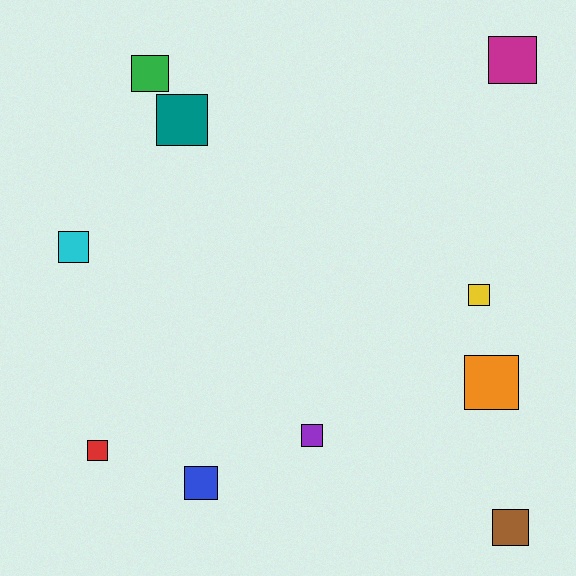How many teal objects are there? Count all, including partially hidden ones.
There is 1 teal object.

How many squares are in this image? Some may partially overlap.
There are 10 squares.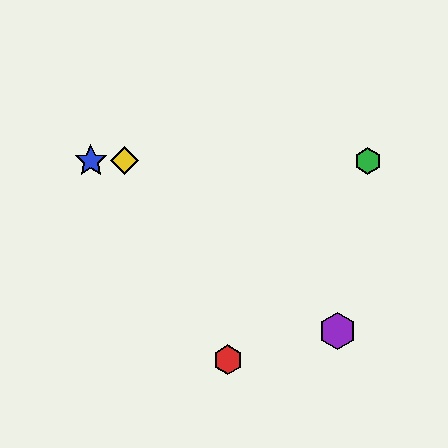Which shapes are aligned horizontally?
The blue star, the green hexagon, the yellow diamond are aligned horizontally.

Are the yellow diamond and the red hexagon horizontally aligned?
No, the yellow diamond is at y≈161 and the red hexagon is at y≈360.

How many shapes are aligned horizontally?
3 shapes (the blue star, the green hexagon, the yellow diamond) are aligned horizontally.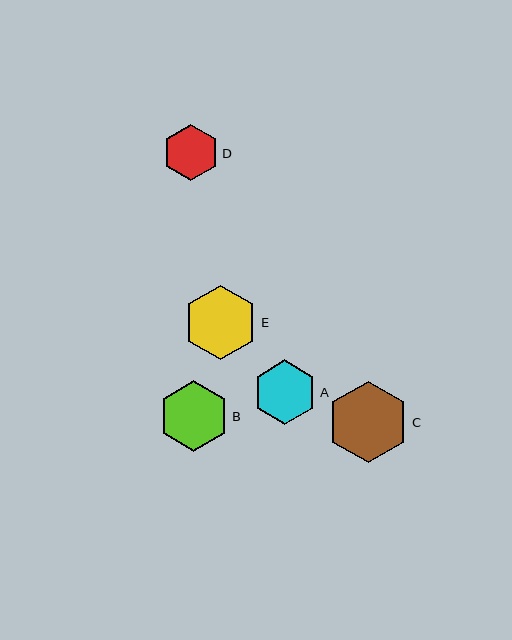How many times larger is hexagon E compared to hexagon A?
Hexagon E is approximately 1.2 times the size of hexagon A.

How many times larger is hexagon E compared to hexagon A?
Hexagon E is approximately 1.2 times the size of hexagon A.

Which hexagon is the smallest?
Hexagon D is the smallest with a size of approximately 56 pixels.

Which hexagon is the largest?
Hexagon C is the largest with a size of approximately 82 pixels.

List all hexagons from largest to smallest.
From largest to smallest: C, E, B, A, D.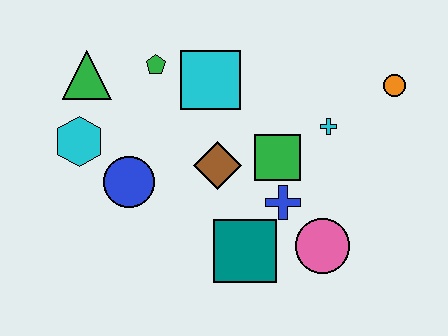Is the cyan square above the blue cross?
Yes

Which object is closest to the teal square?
The blue cross is closest to the teal square.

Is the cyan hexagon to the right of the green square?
No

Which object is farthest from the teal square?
The green triangle is farthest from the teal square.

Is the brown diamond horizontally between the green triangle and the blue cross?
Yes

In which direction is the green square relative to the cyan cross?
The green square is to the left of the cyan cross.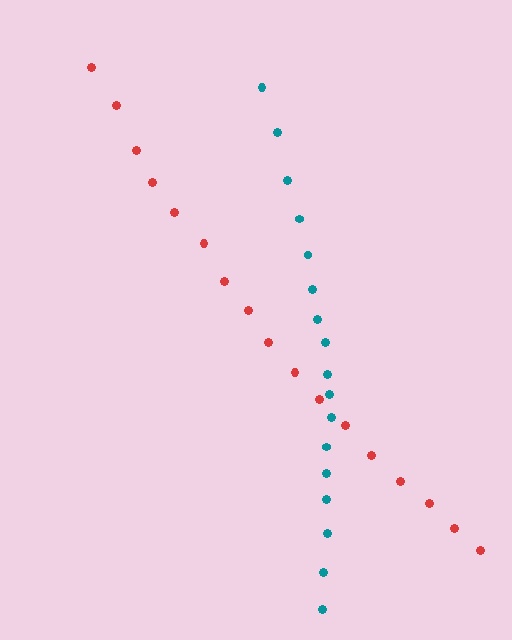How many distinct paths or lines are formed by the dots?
There are 2 distinct paths.